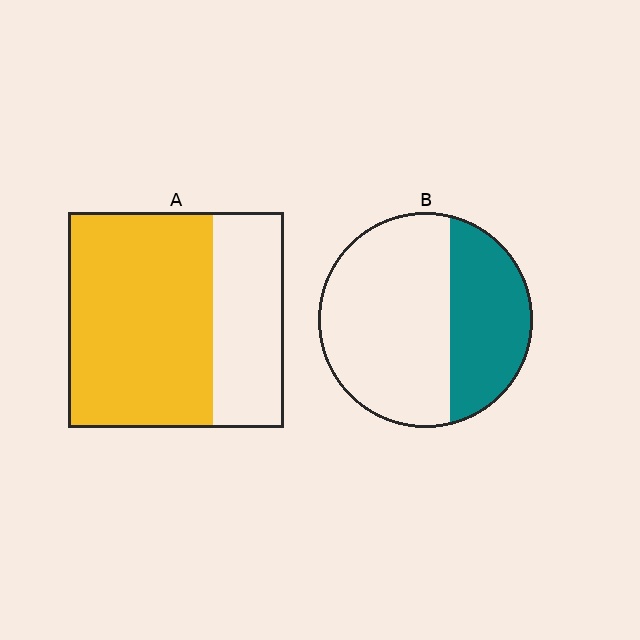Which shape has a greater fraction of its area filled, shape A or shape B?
Shape A.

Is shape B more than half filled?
No.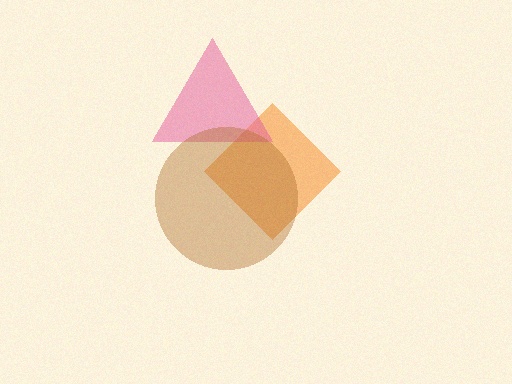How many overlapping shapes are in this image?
There are 3 overlapping shapes in the image.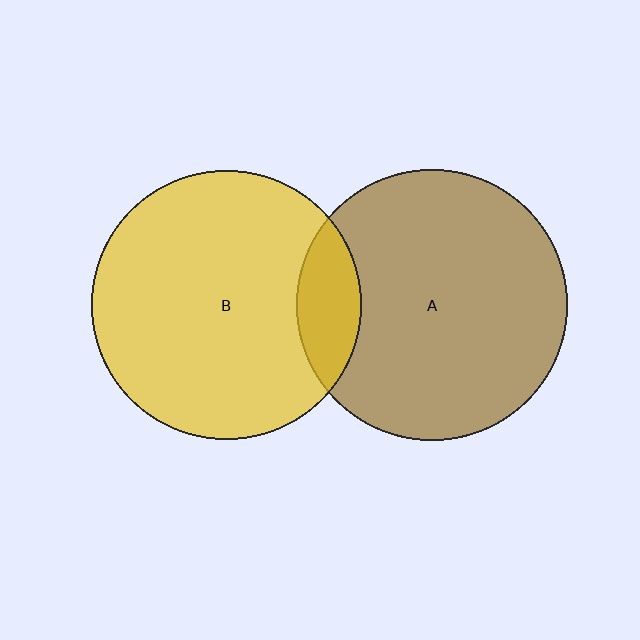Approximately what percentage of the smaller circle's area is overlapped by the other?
Approximately 15%.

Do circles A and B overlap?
Yes.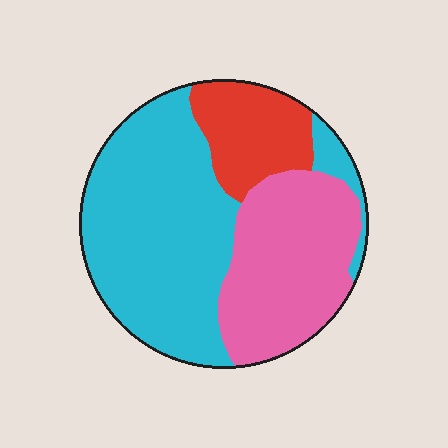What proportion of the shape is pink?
Pink takes up about one third (1/3) of the shape.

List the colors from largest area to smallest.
From largest to smallest: cyan, pink, red.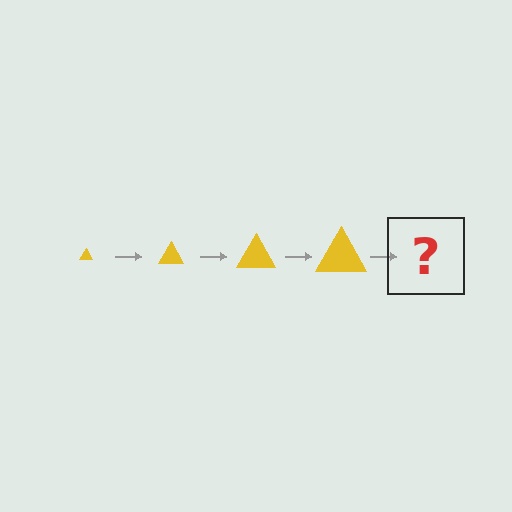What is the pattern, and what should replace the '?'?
The pattern is that the triangle gets progressively larger each step. The '?' should be a yellow triangle, larger than the previous one.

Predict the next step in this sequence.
The next step is a yellow triangle, larger than the previous one.